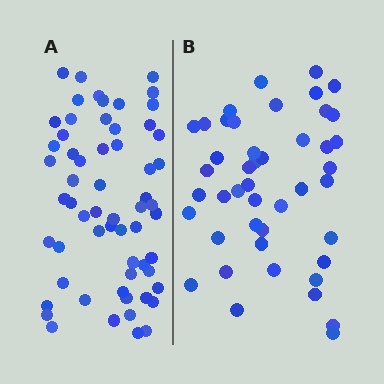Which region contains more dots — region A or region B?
Region A (the left region) has more dots.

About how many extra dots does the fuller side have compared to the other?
Region A has approximately 15 more dots than region B.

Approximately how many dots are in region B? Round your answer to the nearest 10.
About 40 dots. (The exact count is 45, which rounds to 40.)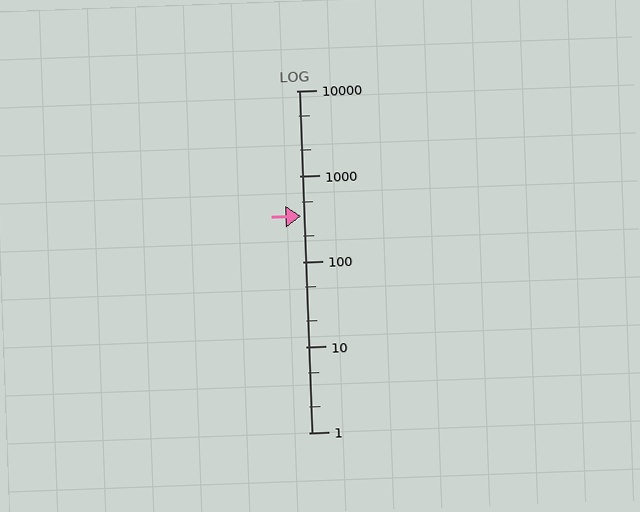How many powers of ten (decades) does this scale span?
The scale spans 4 decades, from 1 to 10000.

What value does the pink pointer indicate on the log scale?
The pointer indicates approximately 340.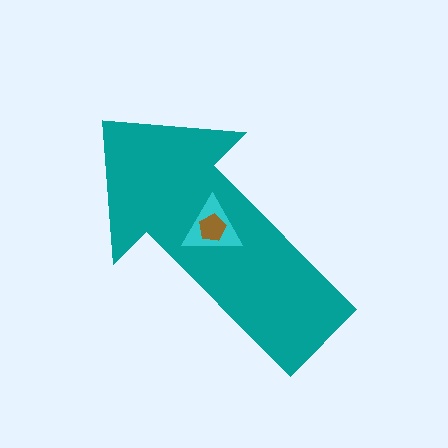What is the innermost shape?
The brown pentagon.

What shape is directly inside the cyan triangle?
The brown pentagon.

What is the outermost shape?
The teal arrow.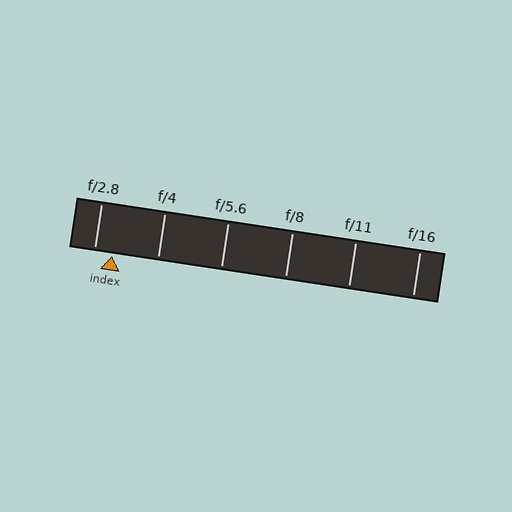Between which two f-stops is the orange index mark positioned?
The index mark is between f/2.8 and f/4.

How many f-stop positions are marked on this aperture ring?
There are 6 f-stop positions marked.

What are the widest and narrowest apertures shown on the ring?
The widest aperture shown is f/2.8 and the narrowest is f/16.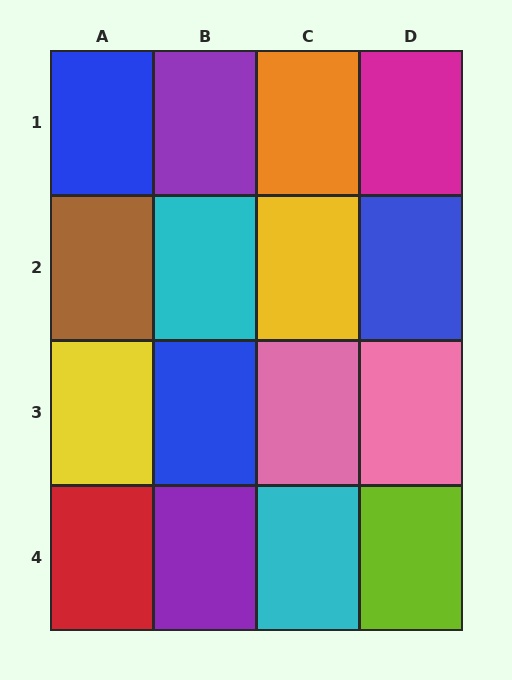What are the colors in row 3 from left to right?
Yellow, blue, pink, pink.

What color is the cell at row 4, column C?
Cyan.